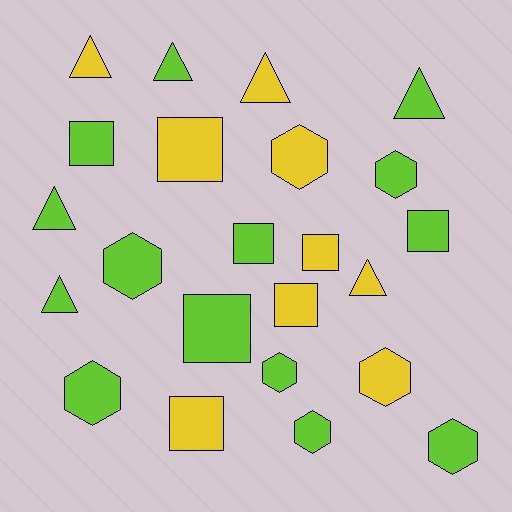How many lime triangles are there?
There are 4 lime triangles.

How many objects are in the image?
There are 23 objects.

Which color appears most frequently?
Lime, with 14 objects.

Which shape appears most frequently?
Hexagon, with 8 objects.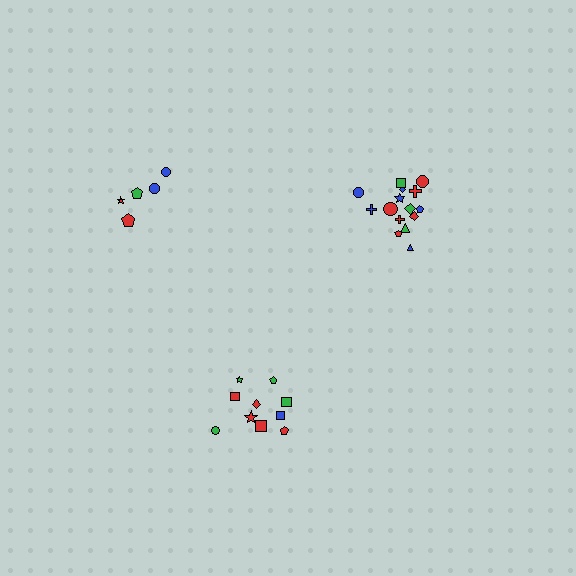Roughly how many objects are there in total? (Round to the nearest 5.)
Roughly 30 objects in total.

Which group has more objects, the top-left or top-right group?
The top-right group.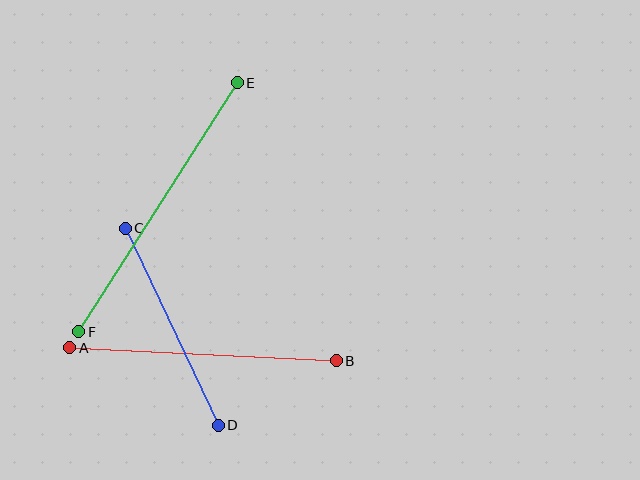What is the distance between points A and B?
The distance is approximately 266 pixels.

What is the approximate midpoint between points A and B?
The midpoint is at approximately (203, 354) pixels.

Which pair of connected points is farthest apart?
Points E and F are farthest apart.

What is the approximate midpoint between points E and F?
The midpoint is at approximately (158, 207) pixels.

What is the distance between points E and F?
The distance is approximately 295 pixels.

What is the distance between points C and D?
The distance is approximately 218 pixels.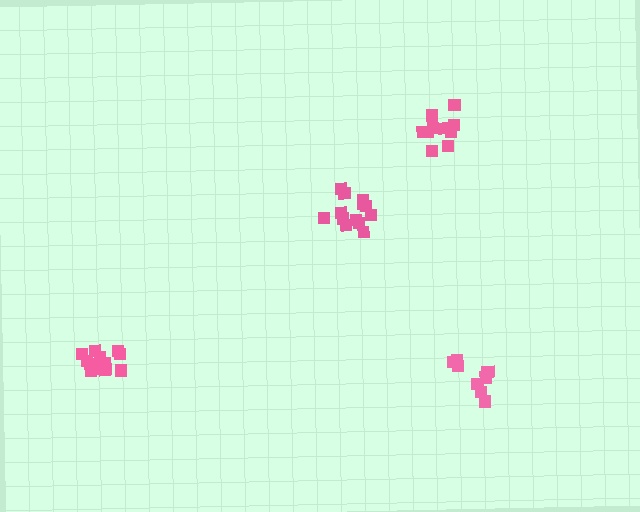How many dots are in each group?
Group 1: 13 dots, Group 2: 15 dots, Group 3: 11 dots, Group 4: 9 dots (48 total).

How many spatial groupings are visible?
There are 4 spatial groupings.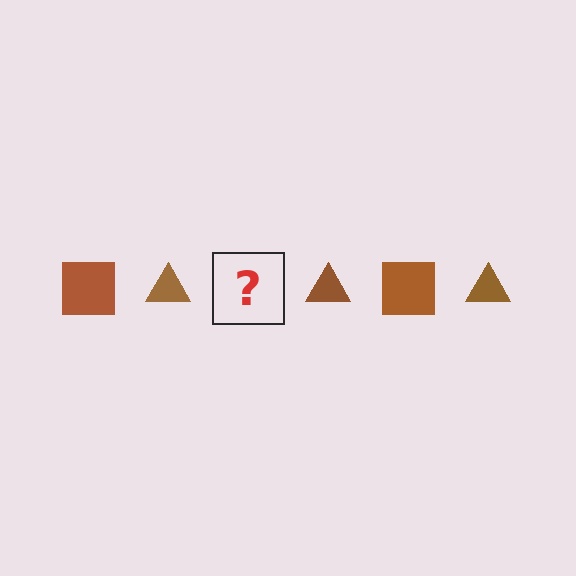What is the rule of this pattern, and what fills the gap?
The rule is that the pattern cycles through square, triangle shapes in brown. The gap should be filled with a brown square.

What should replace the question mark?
The question mark should be replaced with a brown square.